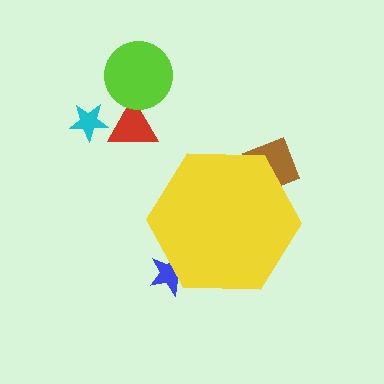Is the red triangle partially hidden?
No, the red triangle is fully visible.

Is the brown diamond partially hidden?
Yes, the brown diamond is partially hidden behind the yellow hexagon.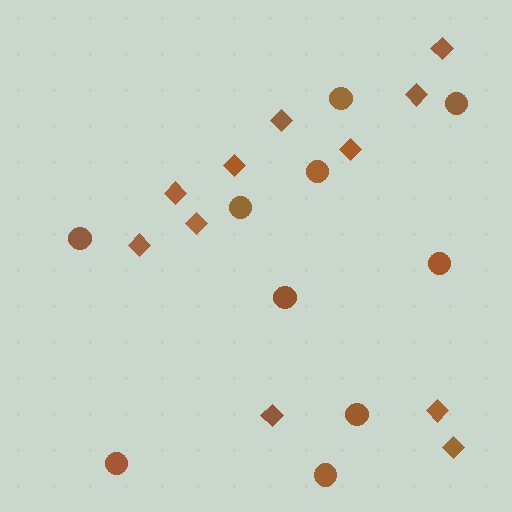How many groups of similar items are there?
There are 2 groups: one group of diamonds (11) and one group of circles (10).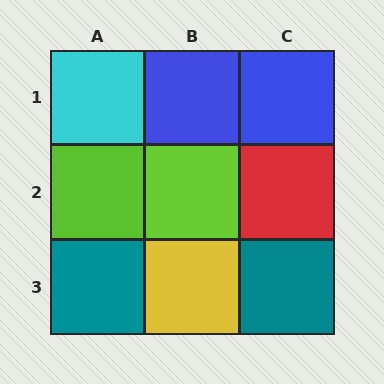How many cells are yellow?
1 cell is yellow.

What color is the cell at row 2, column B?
Lime.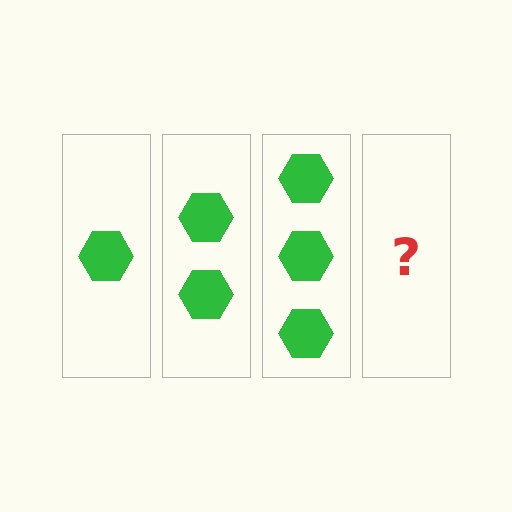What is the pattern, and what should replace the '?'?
The pattern is that each step adds one more hexagon. The '?' should be 4 hexagons.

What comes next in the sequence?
The next element should be 4 hexagons.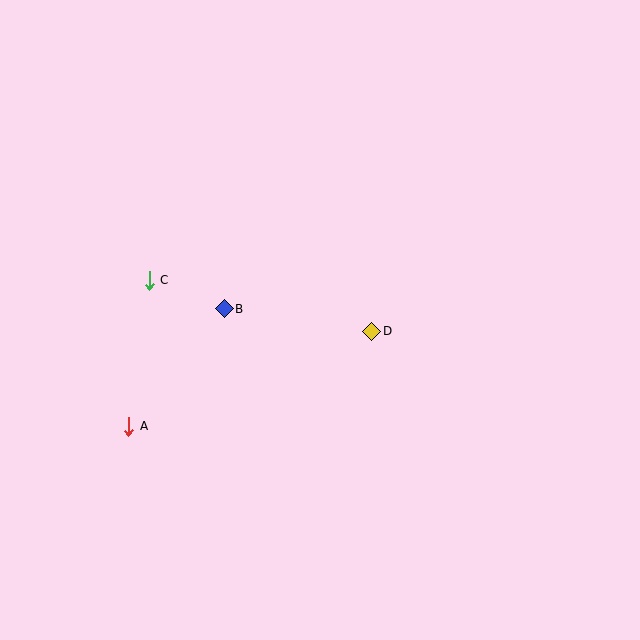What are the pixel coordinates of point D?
Point D is at (372, 331).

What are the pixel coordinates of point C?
Point C is at (149, 280).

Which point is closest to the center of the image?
Point D at (372, 331) is closest to the center.